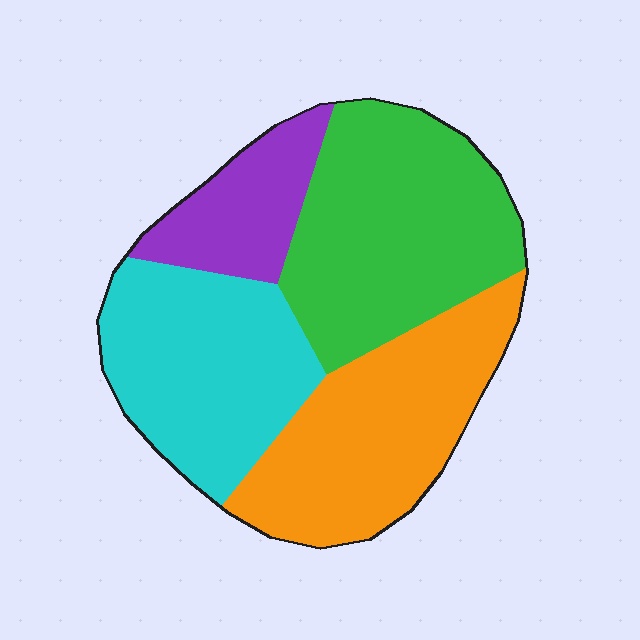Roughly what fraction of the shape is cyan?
Cyan takes up between a quarter and a half of the shape.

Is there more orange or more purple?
Orange.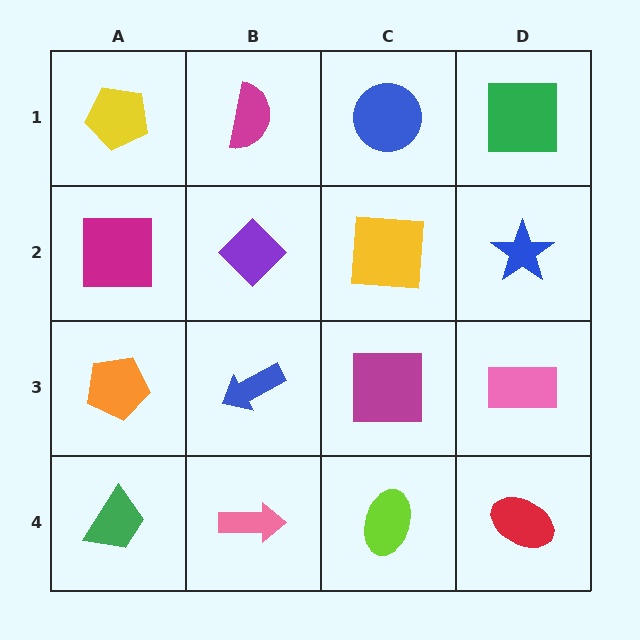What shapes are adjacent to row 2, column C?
A blue circle (row 1, column C), a magenta square (row 3, column C), a purple diamond (row 2, column B), a blue star (row 2, column D).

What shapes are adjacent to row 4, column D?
A pink rectangle (row 3, column D), a lime ellipse (row 4, column C).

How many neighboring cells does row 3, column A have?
3.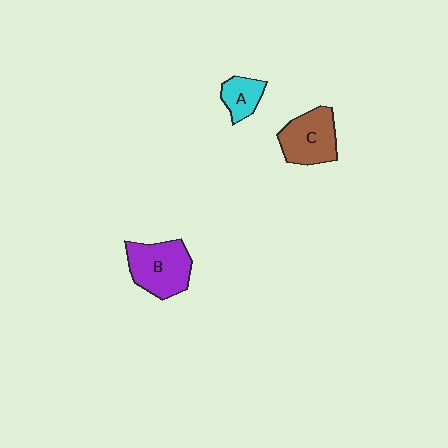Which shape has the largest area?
Shape B (purple).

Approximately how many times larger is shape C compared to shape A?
Approximately 1.8 times.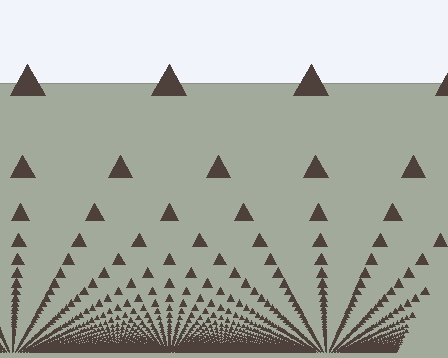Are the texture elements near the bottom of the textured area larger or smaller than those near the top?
Smaller. The gradient is inverted — elements near the bottom are smaller and denser.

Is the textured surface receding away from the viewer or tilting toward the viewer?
The surface appears to tilt toward the viewer. Texture elements get larger and sparser toward the top.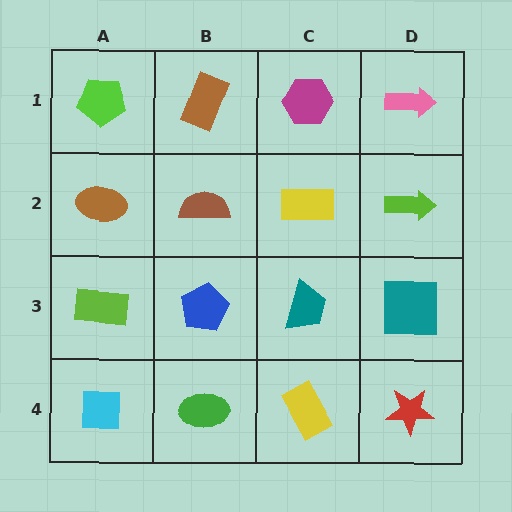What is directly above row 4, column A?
A lime rectangle.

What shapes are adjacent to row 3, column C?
A yellow rectangle (row 2, column C), a yellow rectangle (row 4, column C), a blue pentagon (row 3, column B), a teal square (row 3, column D).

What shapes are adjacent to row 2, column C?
A magenta hexagon (row 1, column C), a teal trapezoid (row 3, column C), a brown semicircle (row 2, column B), a lime arrow (row 2, column D).